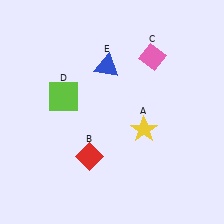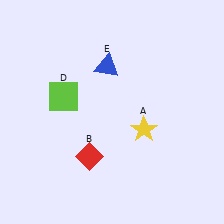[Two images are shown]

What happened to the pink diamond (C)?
The pink diamond (C) was removed in Image 2. It was in the top-right area of Image 1.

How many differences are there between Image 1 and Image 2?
There is 1 difference between the two images.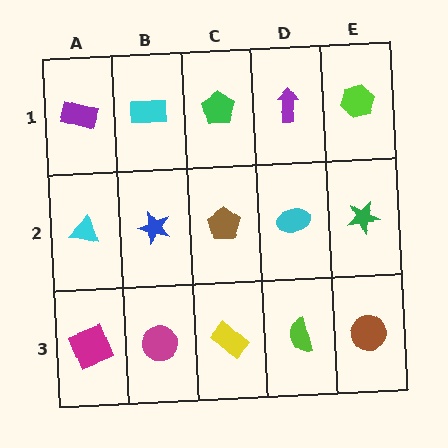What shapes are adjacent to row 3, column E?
A green star (row 2, column E), a lime semicircle (row 3, column D).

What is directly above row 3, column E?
A green star.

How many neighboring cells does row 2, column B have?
4.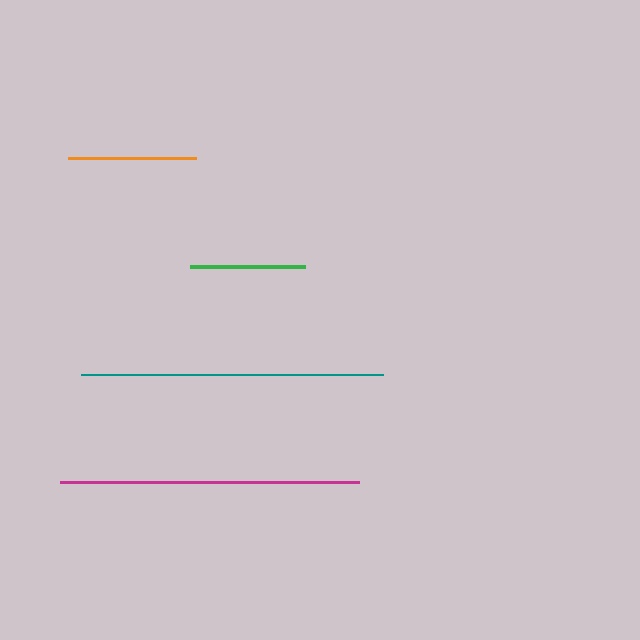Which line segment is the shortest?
The green line is the shortest at approximately 115 pixels.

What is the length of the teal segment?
The teal segment is approximately 301 pixels long.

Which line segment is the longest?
The teal line is the longest at approximately 301 pixels.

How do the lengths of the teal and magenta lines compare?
The teal and magenta lines are approximately the same length.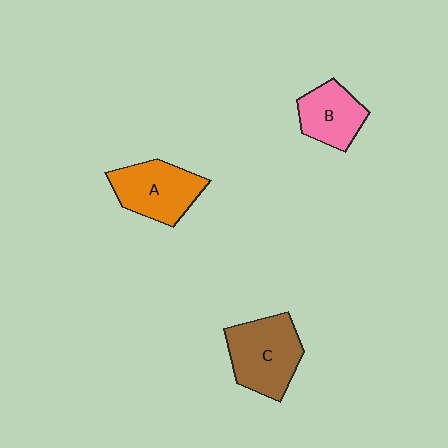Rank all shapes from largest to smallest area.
From largest to smallest: C (brown), A (orange), B (pink).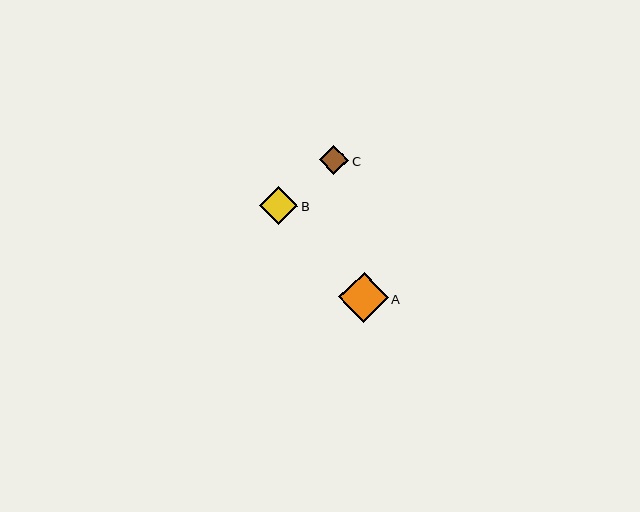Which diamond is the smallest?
Diamond C is the smallest with a size of approximately 29 pixels.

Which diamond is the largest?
Diamond A is the largest with a size of approximately 50 pixels.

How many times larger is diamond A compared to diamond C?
Diamond A is approximately 1.7 times the size of diamond C.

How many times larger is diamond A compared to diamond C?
Diamond A is approximately 1.7 times the size of diamond C.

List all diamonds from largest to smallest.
From largest to smallest: A, B, C.